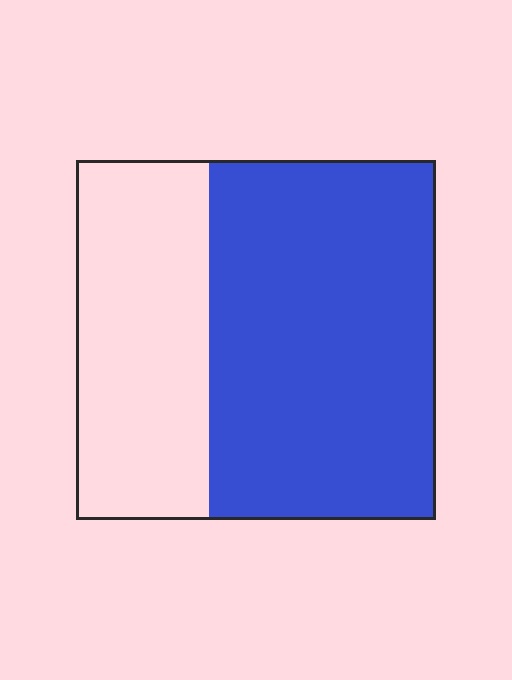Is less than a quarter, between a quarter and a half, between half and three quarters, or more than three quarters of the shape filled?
Between half and three quarters.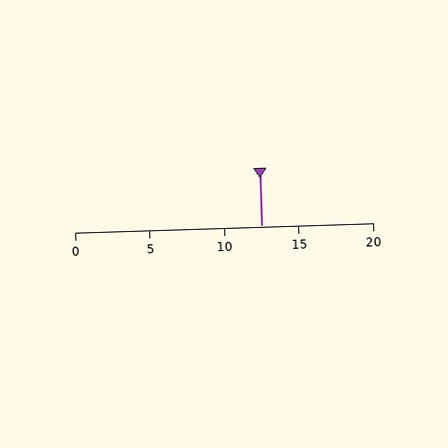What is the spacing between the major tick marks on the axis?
The major ticks are spaced 5 apart.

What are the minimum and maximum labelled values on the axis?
The axis runs from 0 to 20.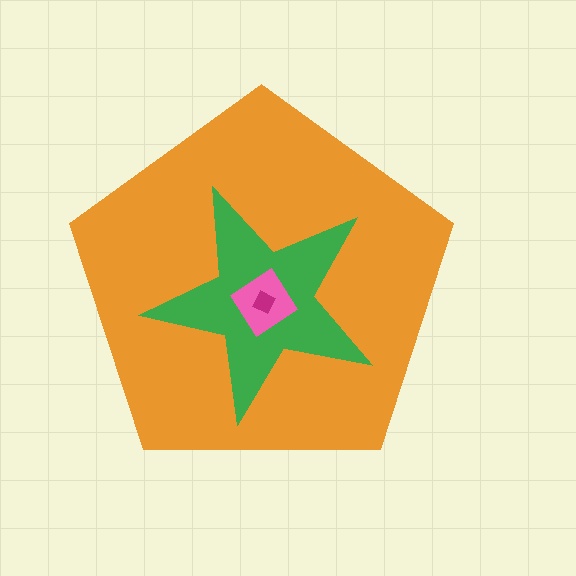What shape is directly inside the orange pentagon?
The green star.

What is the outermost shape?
The orange pentagon.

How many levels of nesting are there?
4.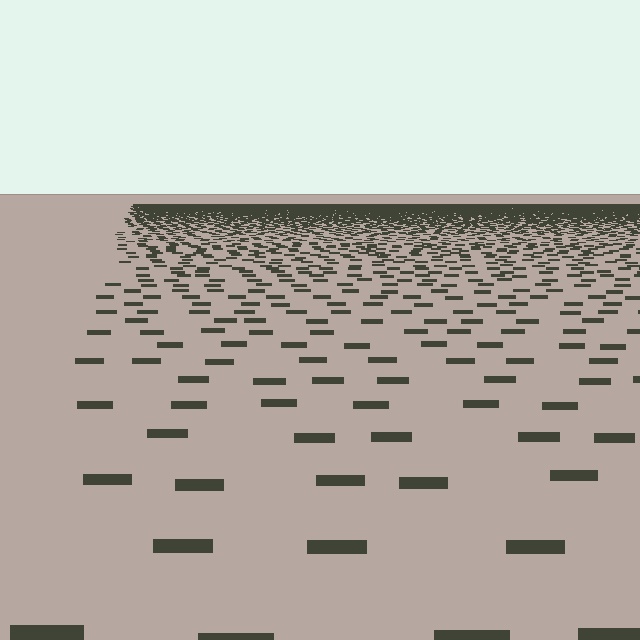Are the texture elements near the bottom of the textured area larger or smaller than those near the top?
Larger. Near the bottom, elements are closer to the viewer and appear at a bigger on-screen size.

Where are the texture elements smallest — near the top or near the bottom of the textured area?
Near the top.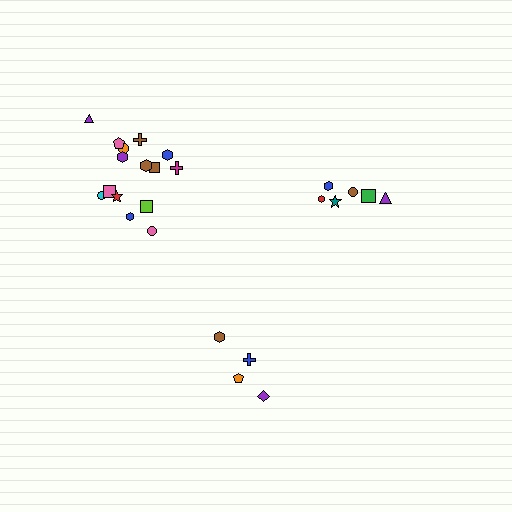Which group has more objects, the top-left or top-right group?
The top-left group.